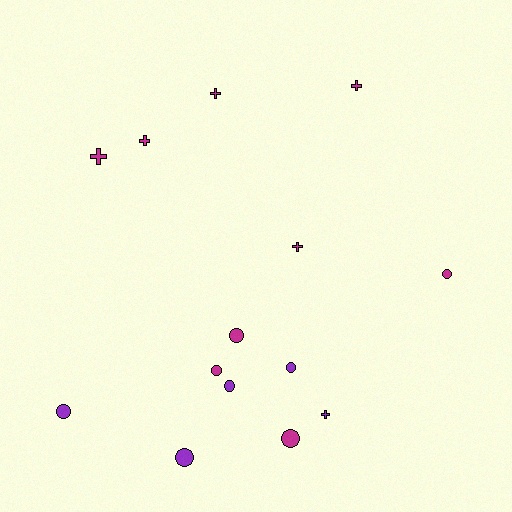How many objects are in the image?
There are 14 objects.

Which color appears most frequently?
Magenta, with 9 objects.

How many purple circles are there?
There are 4 purple circles.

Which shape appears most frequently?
Circle, with 8 objects.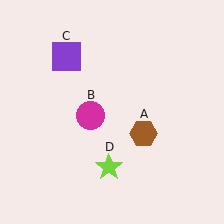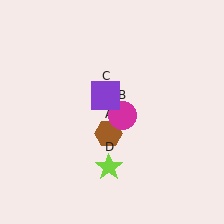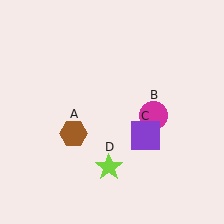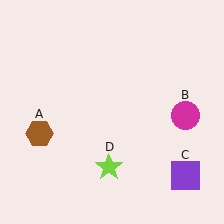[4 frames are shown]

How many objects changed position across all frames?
3 objects changed position: brown hexagon (object A), magenta circle (object B), purple square (object C).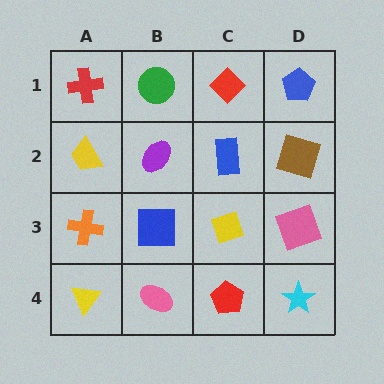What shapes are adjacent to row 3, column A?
A yellow trapezoid (row 2, column A), a yellow triangle (row 4, column A), a blue square (row 3, column B).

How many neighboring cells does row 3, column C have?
4.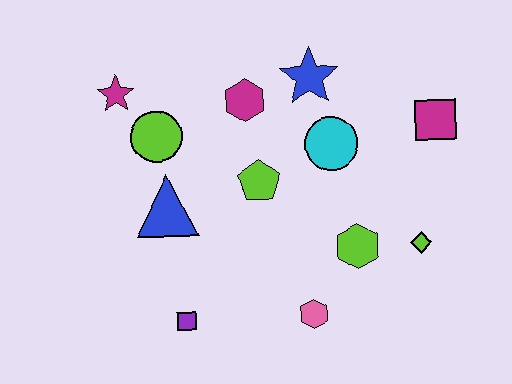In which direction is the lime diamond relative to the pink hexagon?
The lime diamond is to the right of the pink hexagon.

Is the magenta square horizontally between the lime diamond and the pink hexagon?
No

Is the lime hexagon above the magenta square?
No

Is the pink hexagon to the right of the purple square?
Yes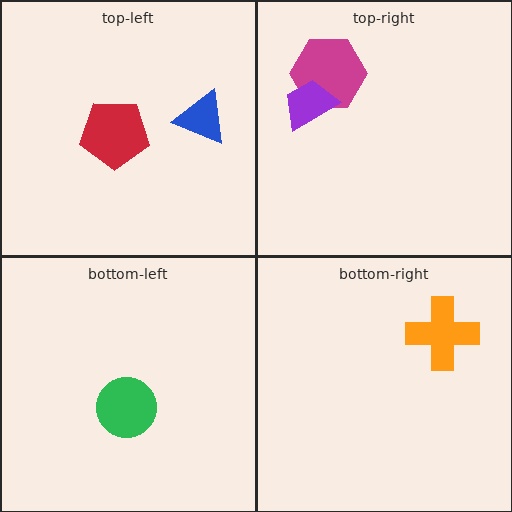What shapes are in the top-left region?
The blue triangle, the red pentagon.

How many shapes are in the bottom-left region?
1.